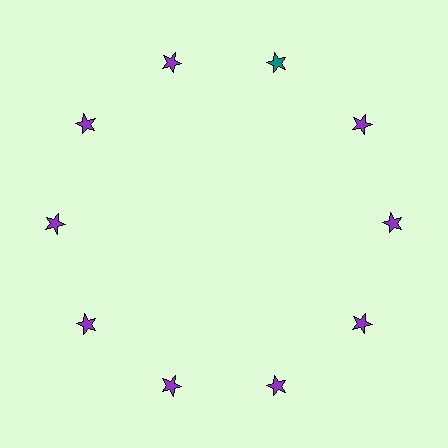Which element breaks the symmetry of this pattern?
The teal star at roughly the 1 o'clock position breaks the symmetry. All other shapes are purple stars.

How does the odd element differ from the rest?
It has a different color: teal instead of purple.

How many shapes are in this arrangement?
There are 10 shapes arranged in a ring pattern.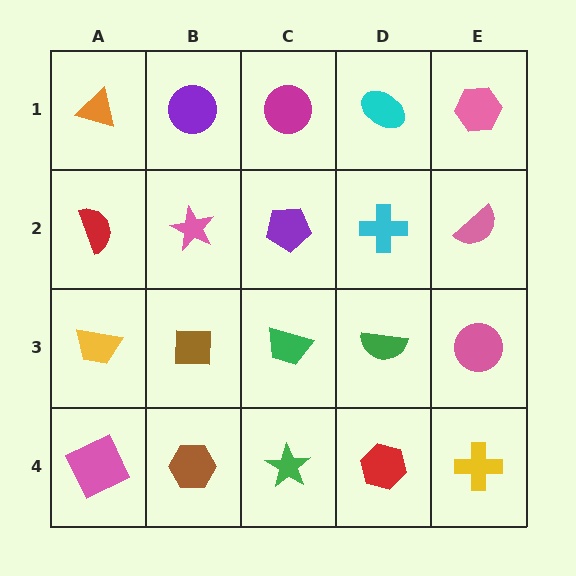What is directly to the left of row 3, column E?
A green semicircle.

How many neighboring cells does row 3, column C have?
4.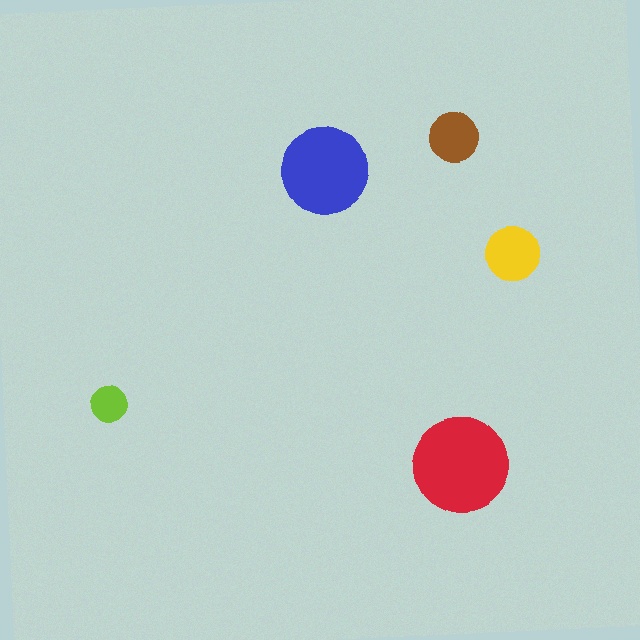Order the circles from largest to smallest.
the red one, the blue one, the yellow one, the brown one, the lime one.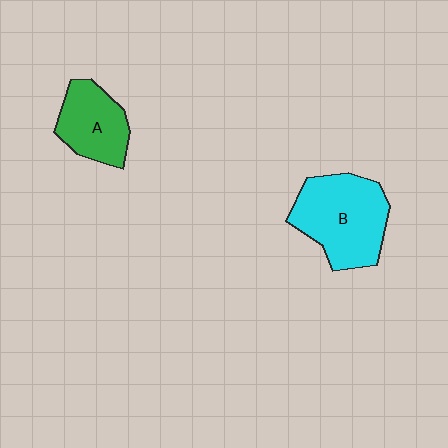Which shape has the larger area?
Shape B (cyan).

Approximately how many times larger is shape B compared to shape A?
Approximately 1.5 times.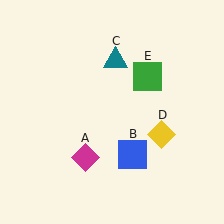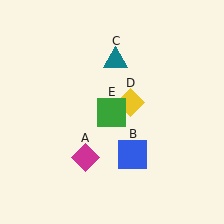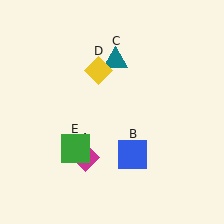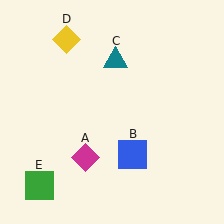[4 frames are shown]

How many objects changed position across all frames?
2 objects changed position: yellow diamond (object D), green square (object E).